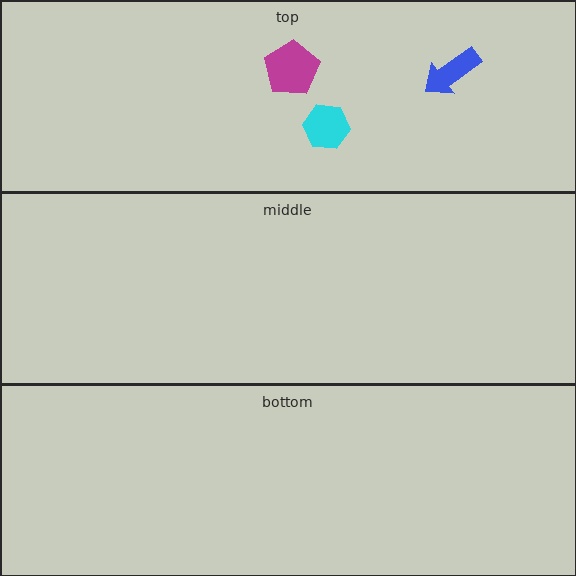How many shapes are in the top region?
3.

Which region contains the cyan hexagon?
The top region.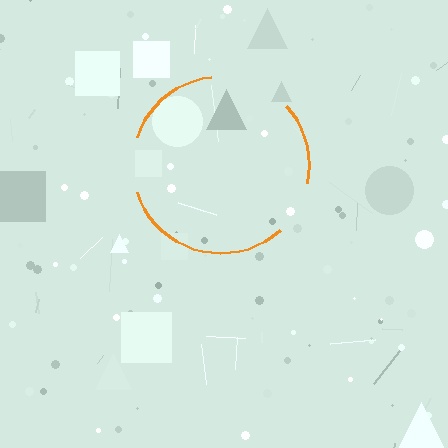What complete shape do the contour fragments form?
The contour fragments form a circle.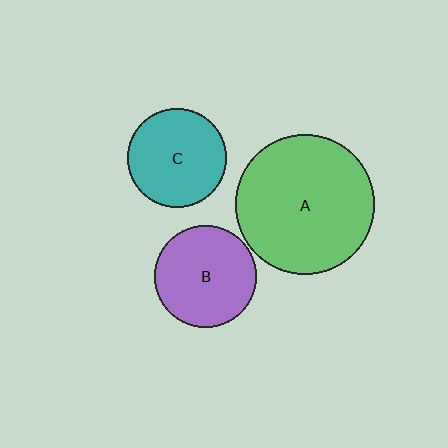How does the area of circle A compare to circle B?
Approximately 1.9 times.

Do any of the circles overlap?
No, none of the circles overlap.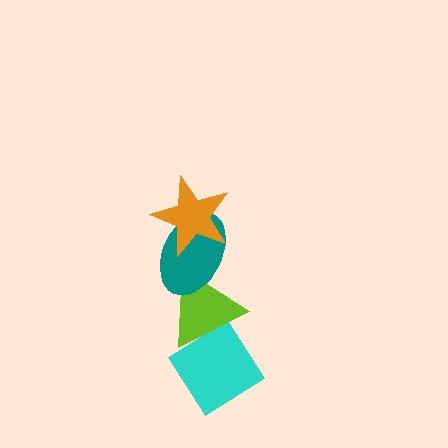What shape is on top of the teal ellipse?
The orange star is on top of the teal ellipse.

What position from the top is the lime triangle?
The lime triangle is 3rd from the top.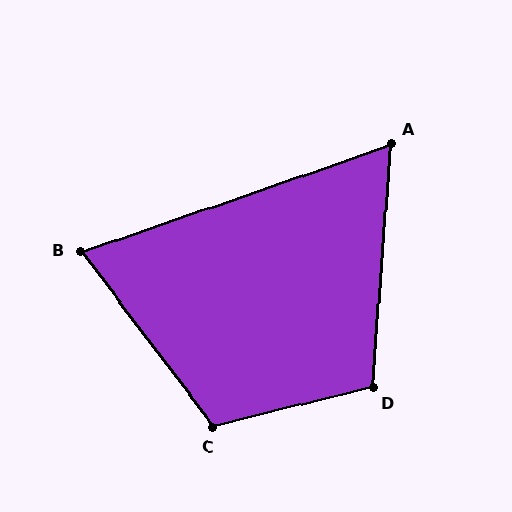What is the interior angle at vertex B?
Approximately 72 degrees (acute).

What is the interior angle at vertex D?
Approximately 108 degrees (obtuse).